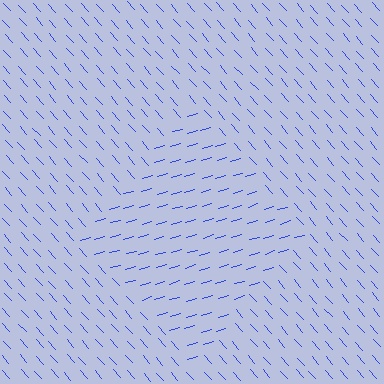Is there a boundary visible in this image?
Yes, there is a texture boundary formed by a change in line orientation.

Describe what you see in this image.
The image is filled with small blue line segments. A diamond region in the image has lines oriented differently from the surrounding lines, creating a visible texture boundary.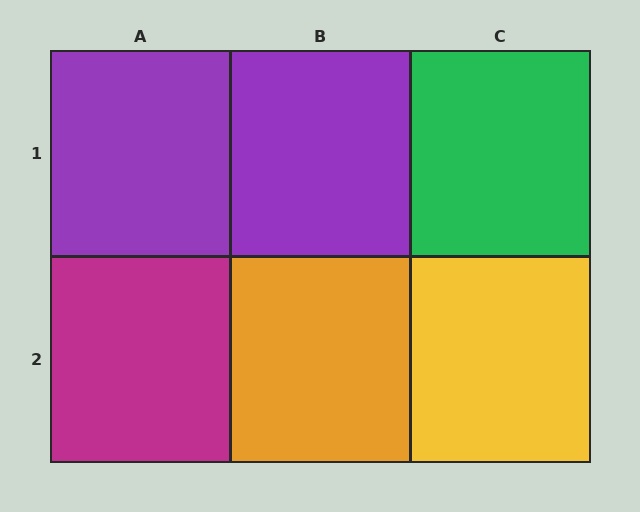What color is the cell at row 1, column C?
Green.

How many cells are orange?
1 cell is orange.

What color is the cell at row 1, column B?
Purple.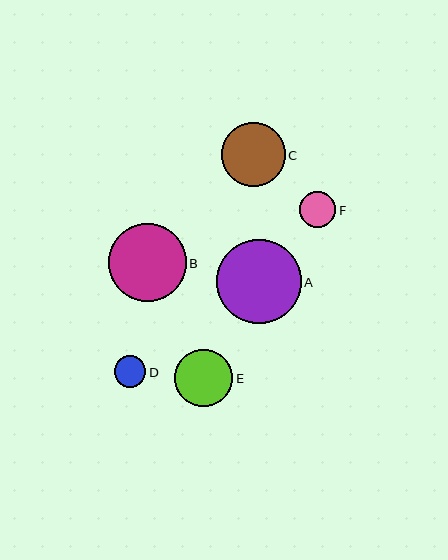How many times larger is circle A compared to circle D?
Circle A is approximately 2.7 times the size of circle D.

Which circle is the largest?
Circle A is the largest with a size of approximately 84 pixels.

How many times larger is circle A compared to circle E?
Circle A is approximately 1.5 times the size of circle E.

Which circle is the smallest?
Circle D is the smallest with a size of approximately 31 pixels.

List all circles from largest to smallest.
From largest to smallest: A, B, C, E, F, D.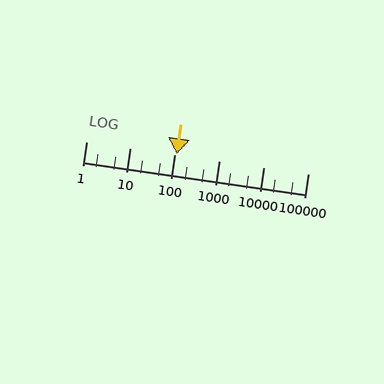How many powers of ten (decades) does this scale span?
The scale spans 5 decades, from 1 to 100000.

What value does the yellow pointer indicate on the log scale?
The pointer indicates approximately 110.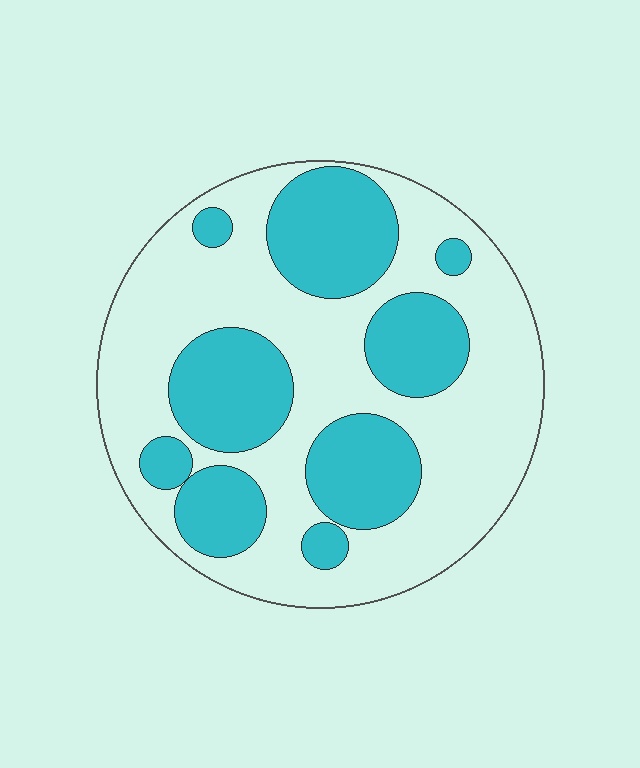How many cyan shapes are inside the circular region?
9.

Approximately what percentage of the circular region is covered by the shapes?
Approximately 35%.